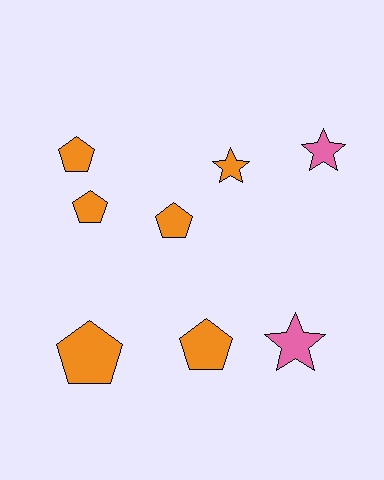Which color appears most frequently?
Orange, with 6 objects.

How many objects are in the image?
There are 8 objects.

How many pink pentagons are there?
There are no pink pentagons.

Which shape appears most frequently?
Pentagon, with 5 objects.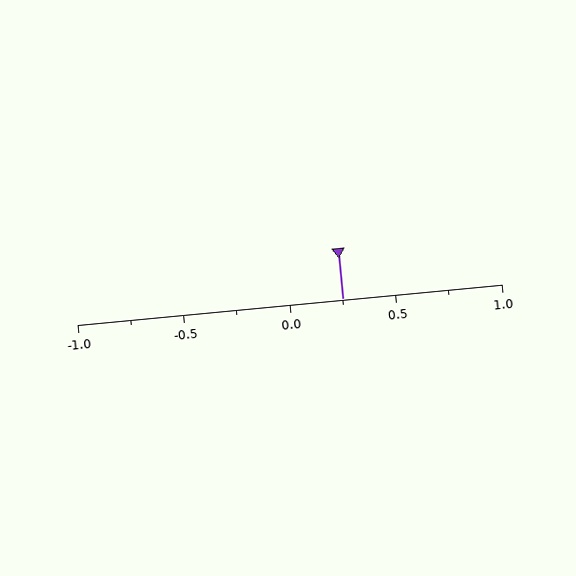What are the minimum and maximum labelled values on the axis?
The axis runs from -1.0 to 1.0.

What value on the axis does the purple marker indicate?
The marker indicates approximately 0.25.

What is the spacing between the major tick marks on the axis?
The major ticks are spaced 0.5 apart.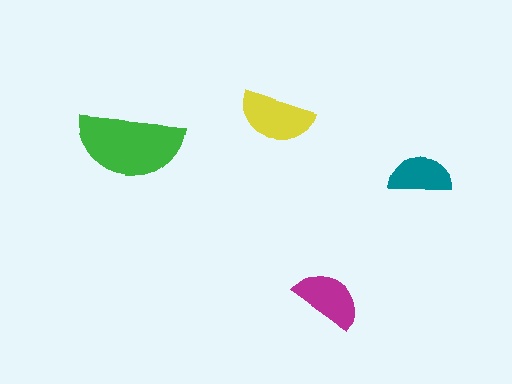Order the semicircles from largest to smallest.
the green one, the yellow one, the magenta one, the teal one.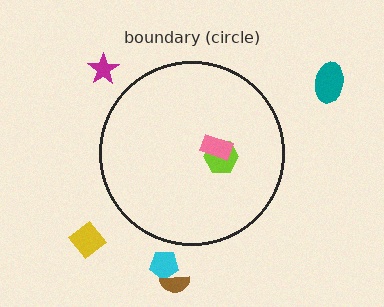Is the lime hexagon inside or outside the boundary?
Inside.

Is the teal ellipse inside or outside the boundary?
Outside.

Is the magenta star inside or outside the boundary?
Outside.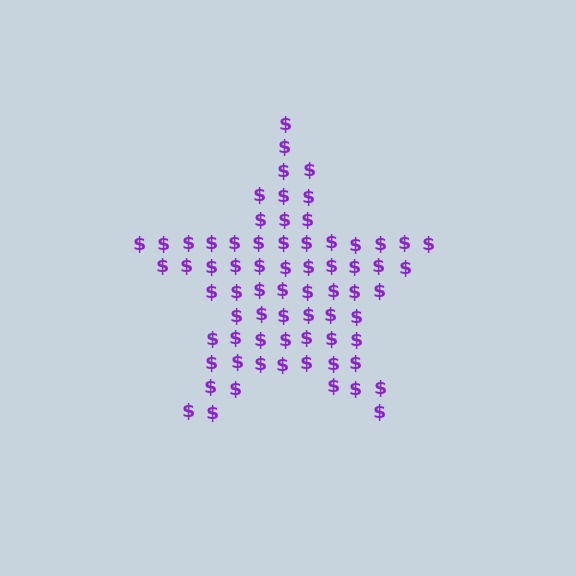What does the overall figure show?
The overall figure shows a star.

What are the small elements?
The small elements are dollar signs.